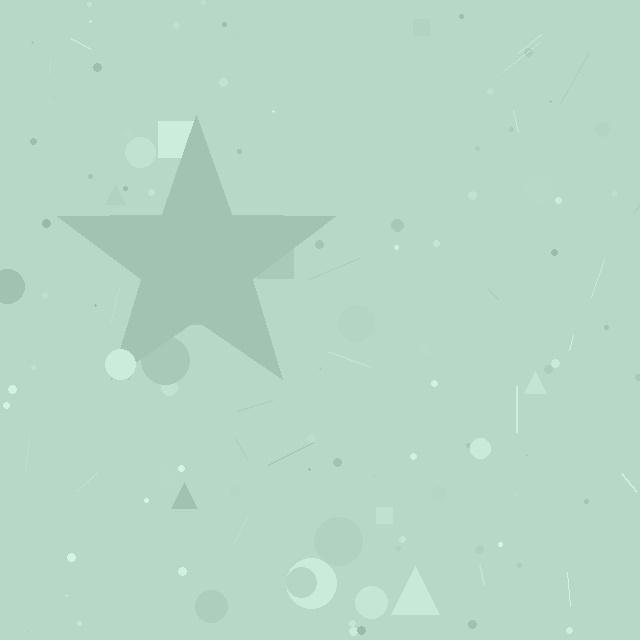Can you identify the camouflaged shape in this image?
The camouflaged shape is a star.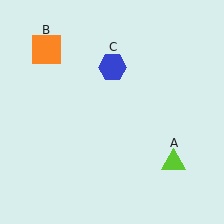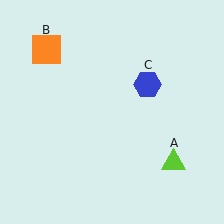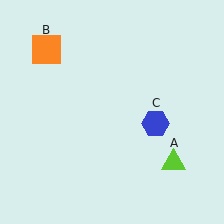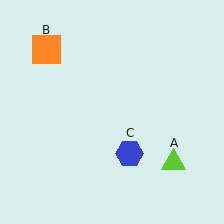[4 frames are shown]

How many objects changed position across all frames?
1 object changed position: blue hexagon (object C).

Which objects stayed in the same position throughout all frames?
Lime triangle (object A) and orange square (object B) remained stationary.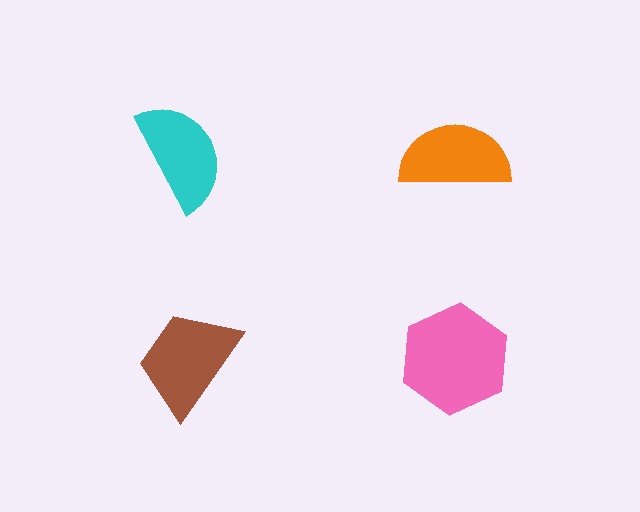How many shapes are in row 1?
2 shapes.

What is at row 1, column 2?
An orange semicircle.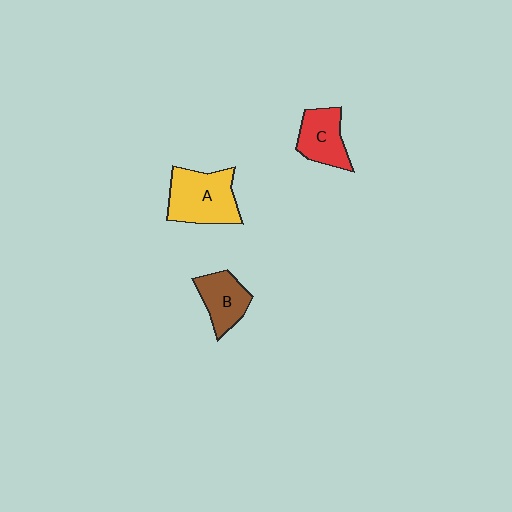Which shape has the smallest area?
Shape B (brown).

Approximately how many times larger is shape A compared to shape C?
Approximately 1.5 times.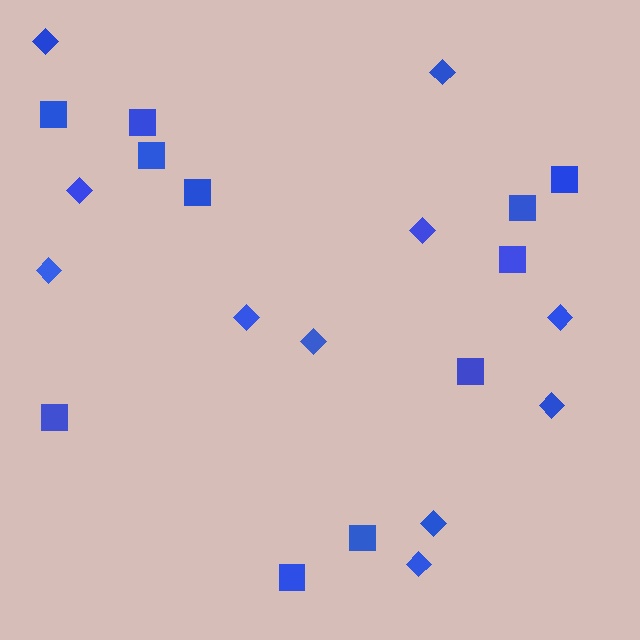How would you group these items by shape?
There are 2 groups: one group of diamonds (11) and one group of squares (11).